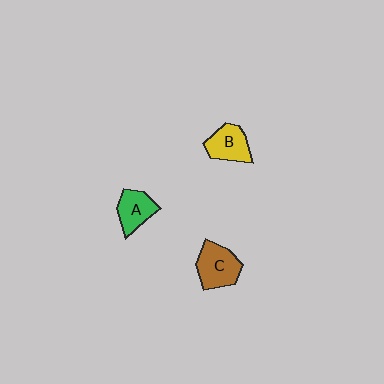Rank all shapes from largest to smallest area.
From largest to smallest: C (brown), B (yellow), A (green).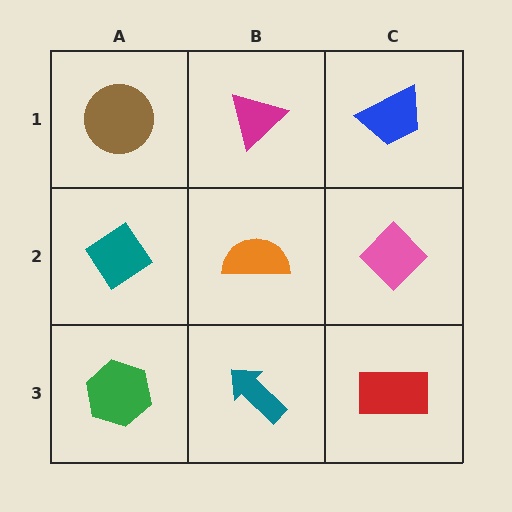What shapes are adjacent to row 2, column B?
A magenta triangle (row 1, column B), a teal arrow (row 3, column B), a teal diamond (row 2, column A), a pink diamond (row 2, column C).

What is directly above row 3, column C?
A pink diamond.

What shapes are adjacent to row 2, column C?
A blue trapezoid (row 1, column C), a red rectangle (row 3, column C), an orange semicircle (row 2, column B).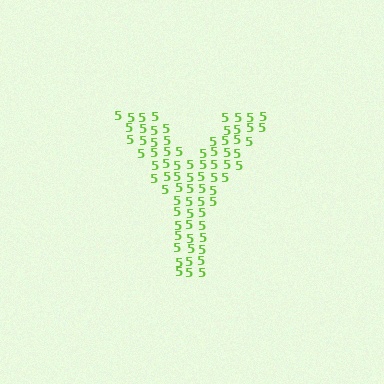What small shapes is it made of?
It is made of small digit 5's.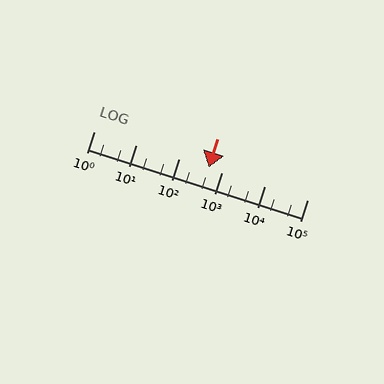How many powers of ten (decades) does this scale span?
The scale spans 5 decades, from 1 to 100000.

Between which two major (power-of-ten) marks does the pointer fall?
The pointer is between 100 and 1000.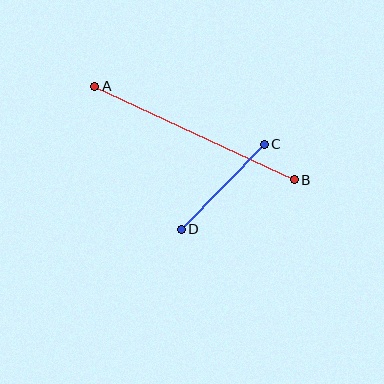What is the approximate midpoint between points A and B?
The midpoint is at approximately (195, 133) pixels.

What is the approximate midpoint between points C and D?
The midpoint is at approximately (223, 187) pixels.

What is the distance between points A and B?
The distance is approximately 220 pixels.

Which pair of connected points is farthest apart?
Points A and B are farthest apart.